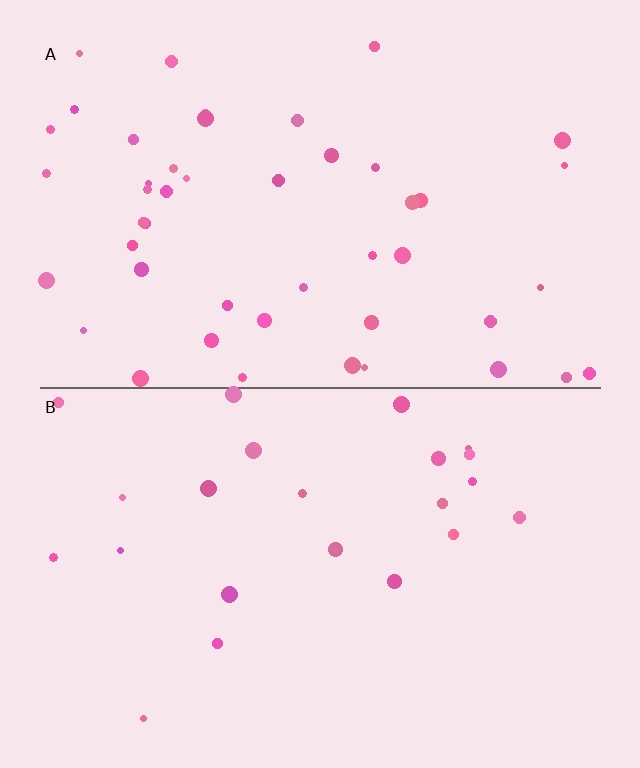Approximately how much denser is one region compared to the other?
Approximately 2.1× — region A over region B.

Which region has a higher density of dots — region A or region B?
A (the top).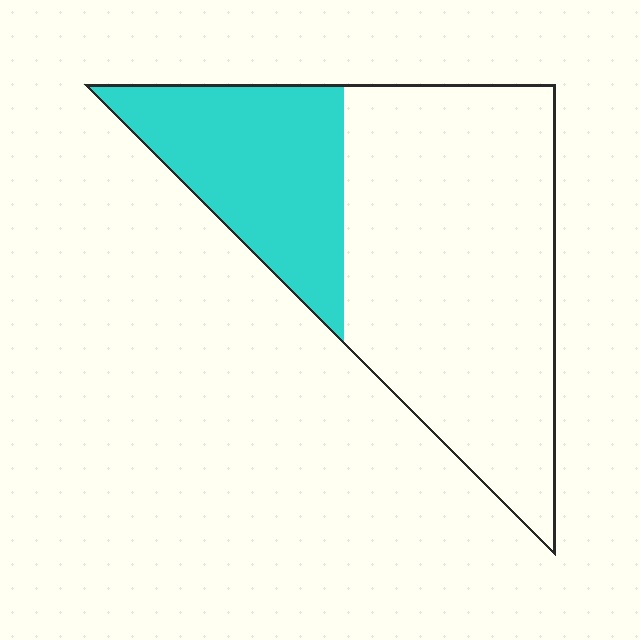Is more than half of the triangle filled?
No.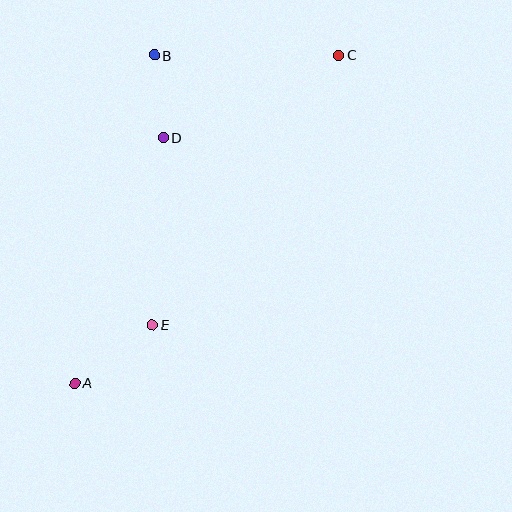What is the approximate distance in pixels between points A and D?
The distance between A and D is approximately 261 pixels.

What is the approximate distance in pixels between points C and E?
The distance between C and E is approximately 328 pixels.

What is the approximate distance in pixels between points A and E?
The distance between A and E is approximately 97 pixels.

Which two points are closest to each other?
Points B and D are closest to each other.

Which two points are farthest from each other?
Points A and C are farthest from each other.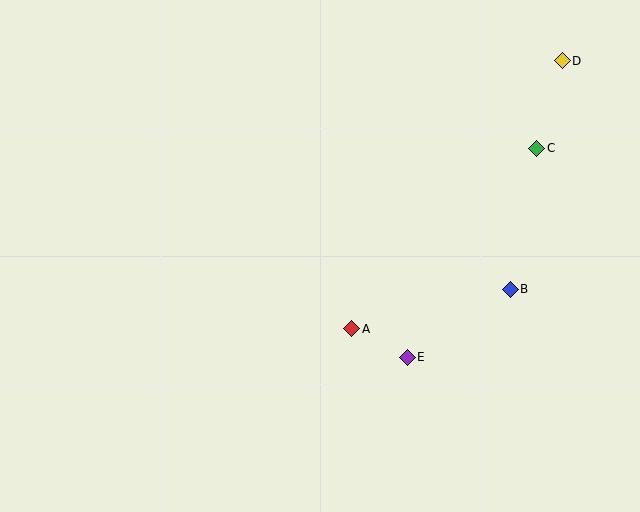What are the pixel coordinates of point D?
Point D is at (562, 61).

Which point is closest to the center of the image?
Point A at (352, 329) is closest to the center.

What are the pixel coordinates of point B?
Point B is at (510, 289).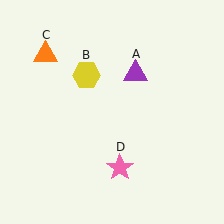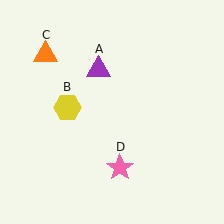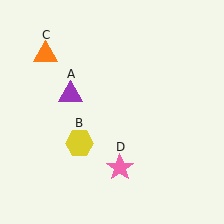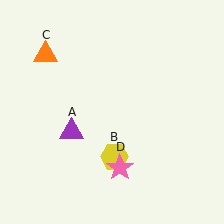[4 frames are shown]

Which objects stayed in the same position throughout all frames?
Orange triangle (object C) and pink star (object D) remained stationary.